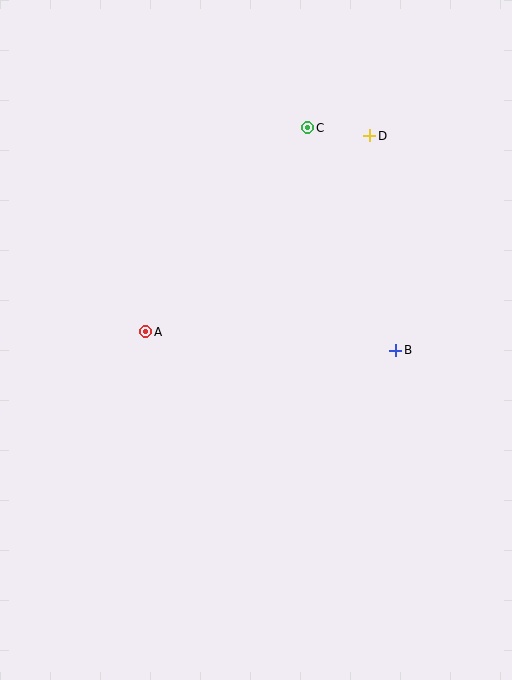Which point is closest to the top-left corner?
Point C is closest to the top-left corner.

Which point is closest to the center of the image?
Point A at (146, 332) is closest to the center.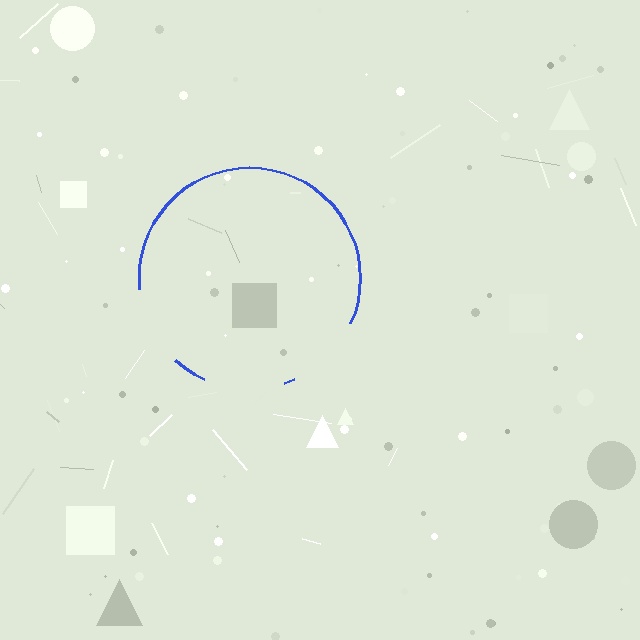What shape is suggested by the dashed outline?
The dashed outline suggests a circle.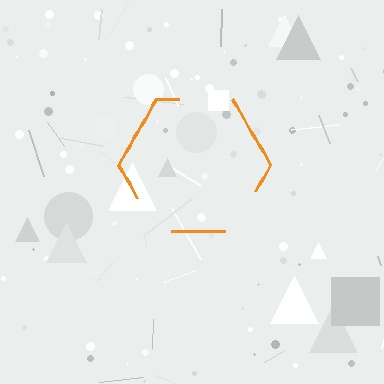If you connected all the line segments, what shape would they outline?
They would outline a hexagon.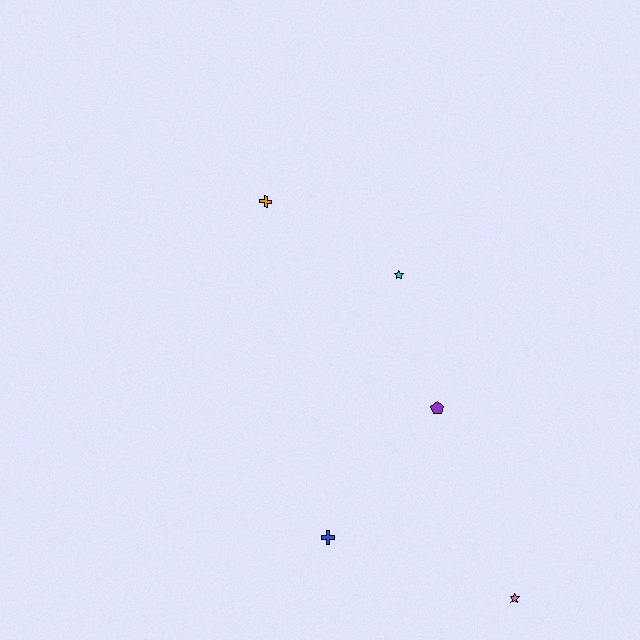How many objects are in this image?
There are 5 objects.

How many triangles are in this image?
There are no triangles.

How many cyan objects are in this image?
There is 1 cyan object.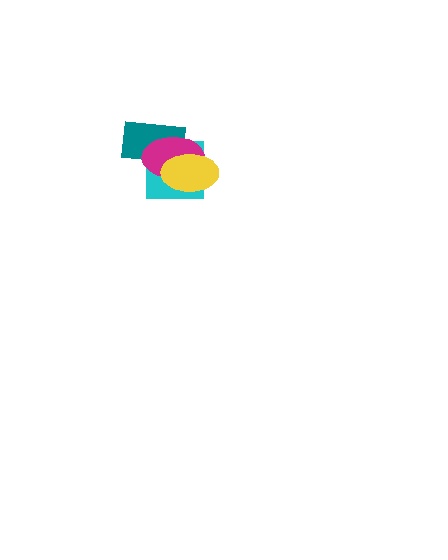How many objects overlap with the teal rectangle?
3 objects overlap with the teal rectangle.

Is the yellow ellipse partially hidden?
No, no other shape covers it.